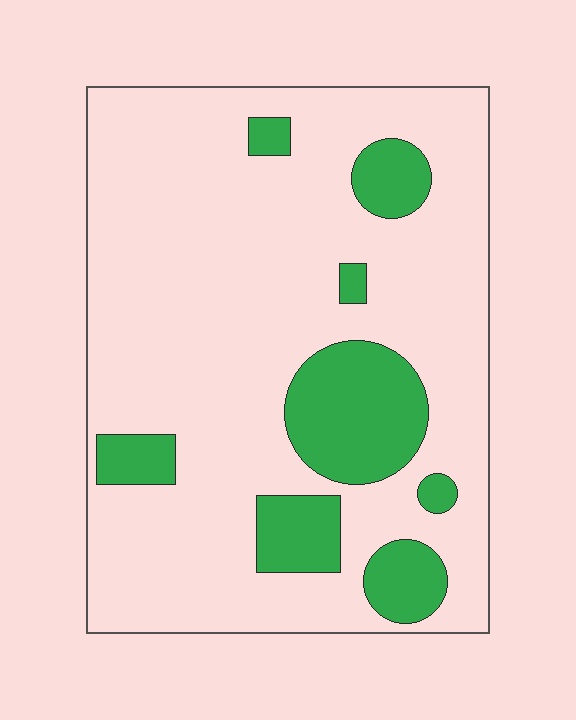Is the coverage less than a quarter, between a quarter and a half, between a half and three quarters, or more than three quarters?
Less than a quarter.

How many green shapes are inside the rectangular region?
8.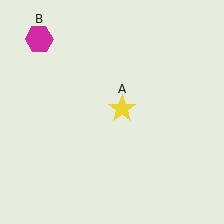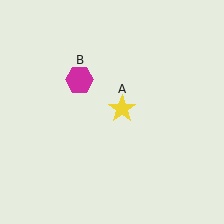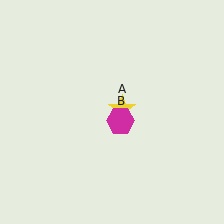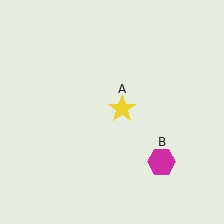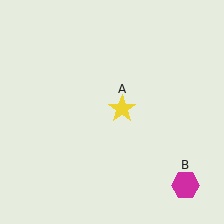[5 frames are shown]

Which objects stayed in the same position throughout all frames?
Yellow star (object A) remained stationary.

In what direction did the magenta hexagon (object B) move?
The magenta hexagon (object B) moved down and to the right.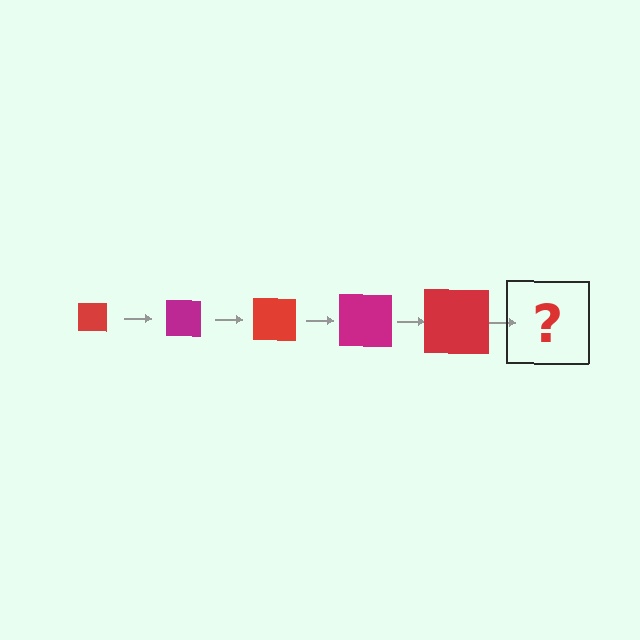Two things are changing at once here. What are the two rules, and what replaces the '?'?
The two rules are that the square grows larger each step and the color cycles through red and magenta. The '?' should be a magenta square, larger than the previous one.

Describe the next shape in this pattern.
It should be a magenta square, larger than the previous one.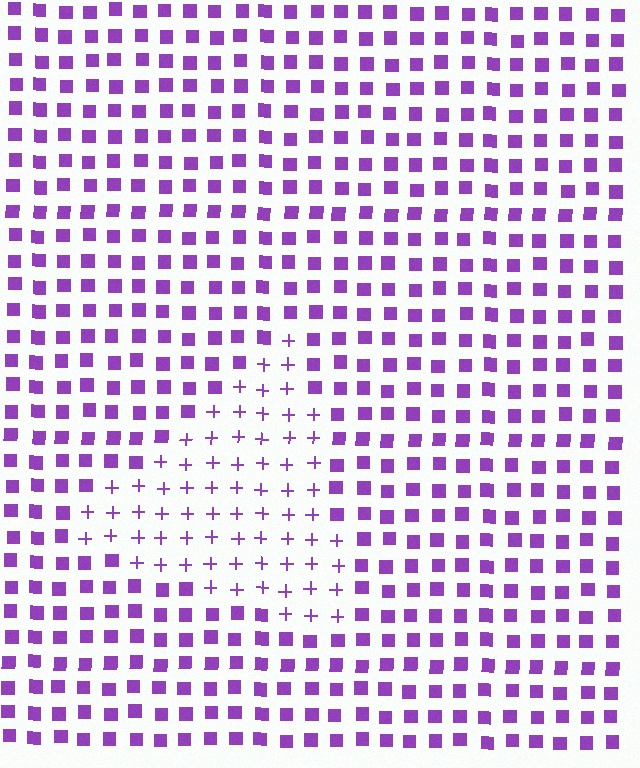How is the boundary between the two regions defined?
The boundary is defined by a change in element shape: plus signs inside vs. squares outside. All elements share the same color and spacing.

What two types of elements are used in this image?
The image uses plus signs inside the triangle region and squares outside it.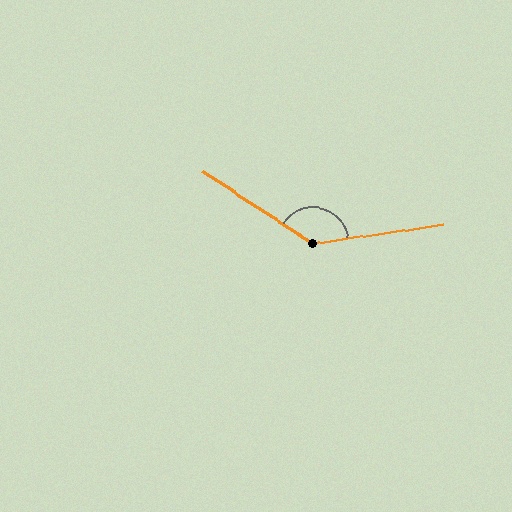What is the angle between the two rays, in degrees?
Approximately 139 degrees.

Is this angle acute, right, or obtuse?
It is obtuse.